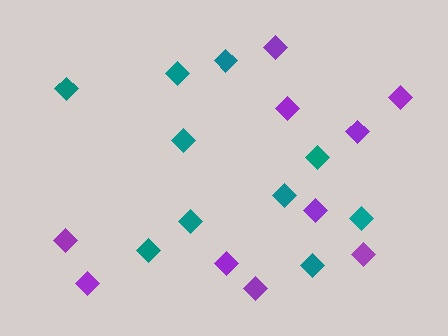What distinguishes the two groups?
There are 2 groups: one group of teal diamonds (10) and one group of purple diamonds (10).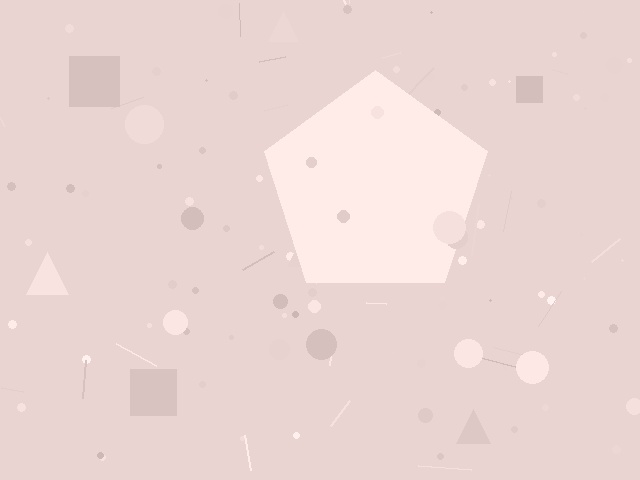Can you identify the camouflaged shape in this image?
The camouflaged shape is a pentagon.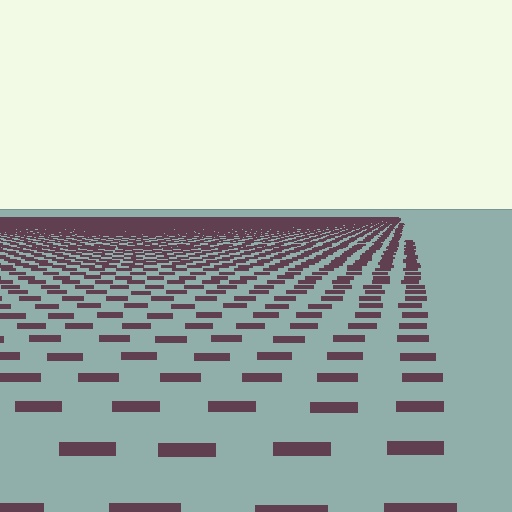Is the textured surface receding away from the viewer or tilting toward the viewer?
The surface is receding away from the viewer. Texture elements get smaller and denser toward the top.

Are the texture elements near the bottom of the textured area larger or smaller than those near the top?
Larger. Near the bottom, elements are closer to the viewer and appear at a bigger on-screen size.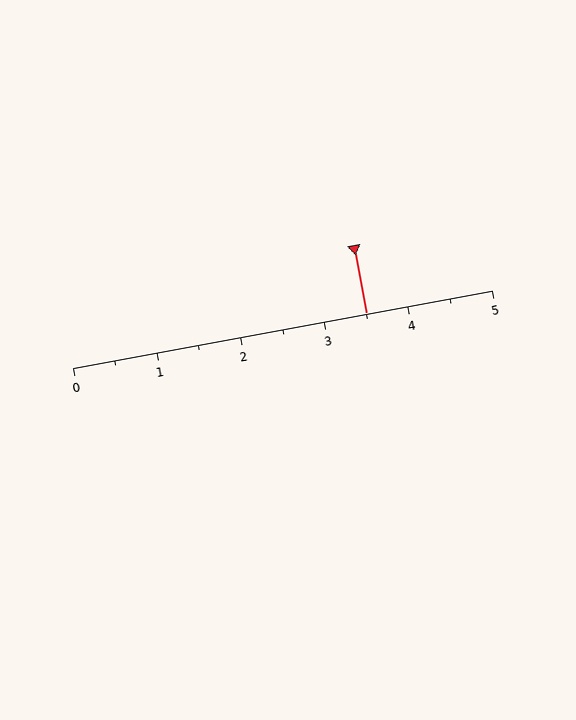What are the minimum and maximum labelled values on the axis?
The axis runs from 0 to 5.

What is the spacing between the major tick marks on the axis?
The major ticks are spaced 1 apart.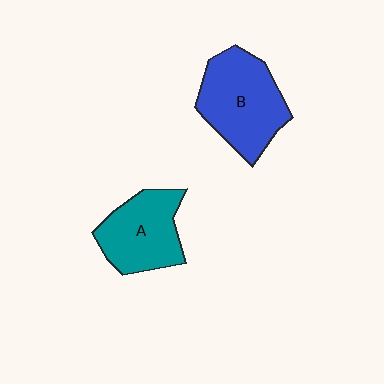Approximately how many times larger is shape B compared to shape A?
Approximately 1.2 times.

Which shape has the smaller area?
Shape A (teal).